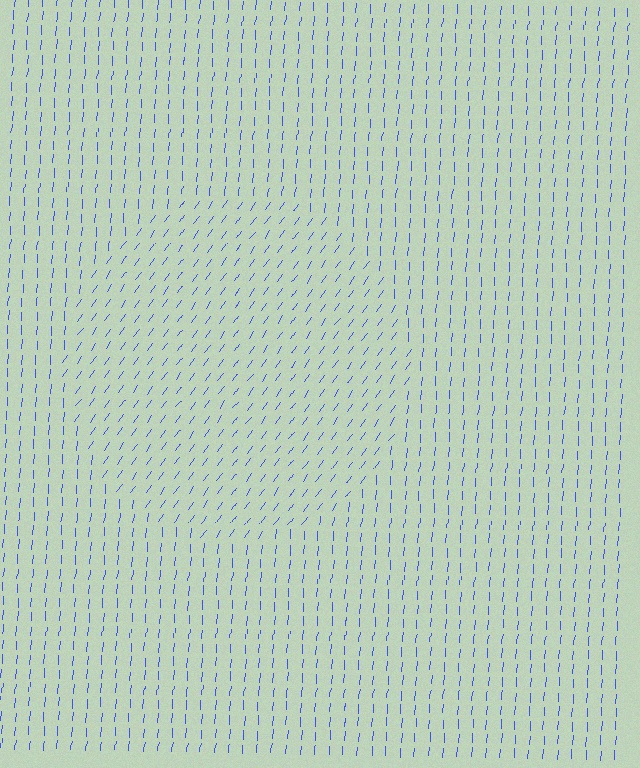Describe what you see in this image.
The image is filled with small blue line segments. A circle region in the image has lines oriented differently from the surrounding lines, creating a visible texture boundary.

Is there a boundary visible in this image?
Yes, there is a texture boundary formed by a change in line orientation.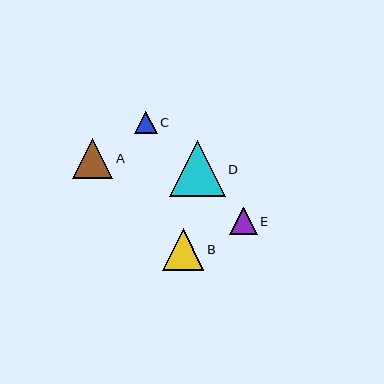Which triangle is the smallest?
Triangle C is the smallest with a size of approximately 22 pixels.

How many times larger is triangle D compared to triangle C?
Triangle D is approximately 2.5 times the size of triangle C.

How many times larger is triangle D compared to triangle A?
Triangle D is approximately 1.4 times the size of triangle A.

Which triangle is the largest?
Triangle D is the largest with a size of approximately 56 pixels.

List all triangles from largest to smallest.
From largest to smallest: D, B, A, E, C.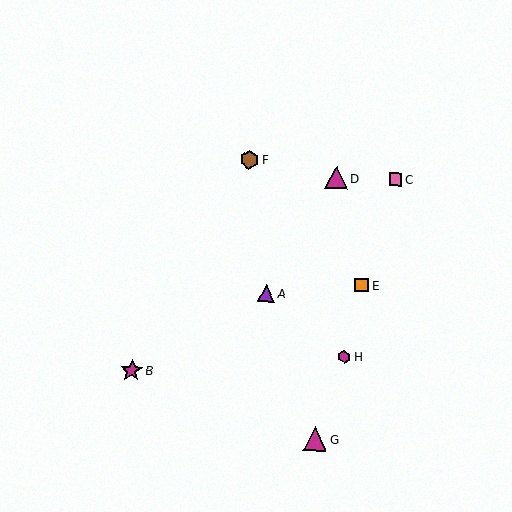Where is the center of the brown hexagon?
The center of the brown hexagon is at (250, 160).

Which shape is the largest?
The magenta triangle (labeled G) is the largest.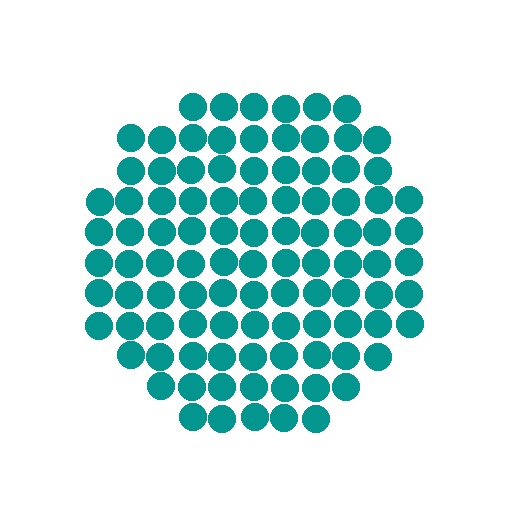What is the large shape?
The large shape is a circle.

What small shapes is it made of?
It is made of small circles.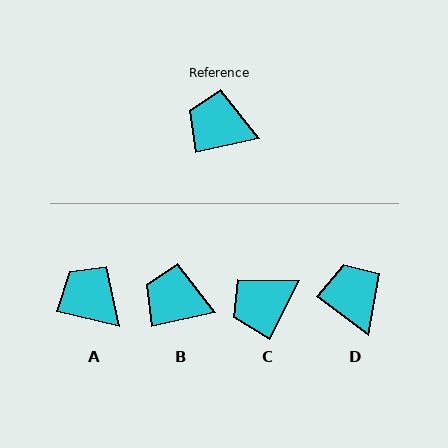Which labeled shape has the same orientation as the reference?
B.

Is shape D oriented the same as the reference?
No, it is off by about 48 degrees.